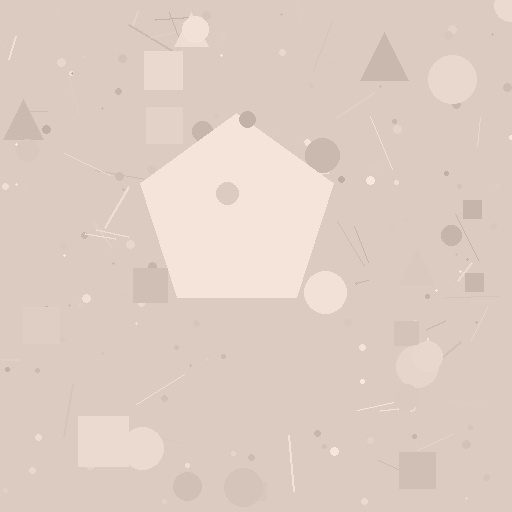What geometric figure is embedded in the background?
A pentagon is embedded in the background.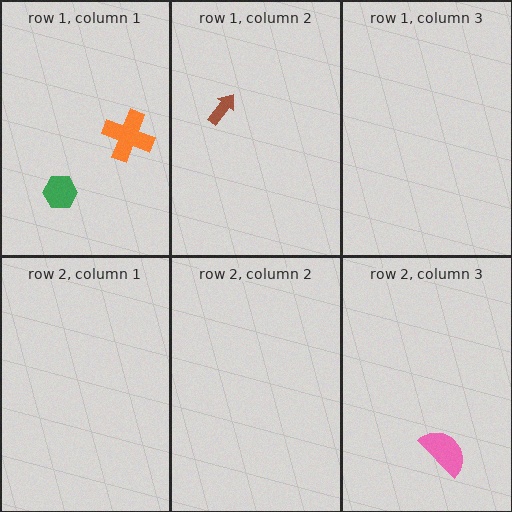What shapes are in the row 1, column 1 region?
The green hexagon, the orange cross.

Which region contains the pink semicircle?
The row 2, column 3 region.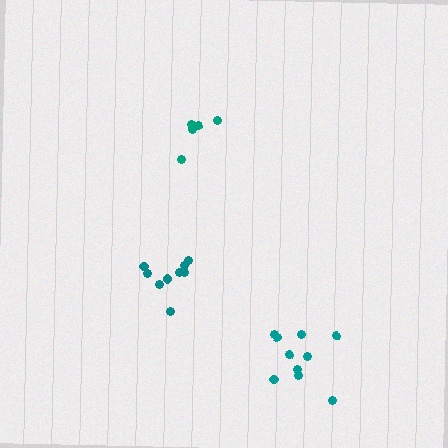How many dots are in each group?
Group 1: 5 dots, Group 2: 10 dots, Group 3: 9 dots (24 total).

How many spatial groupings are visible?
There are 3 spatial groupings.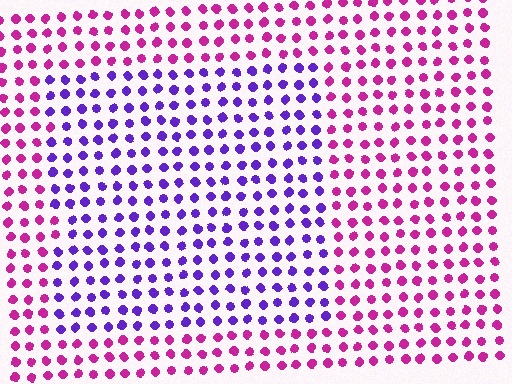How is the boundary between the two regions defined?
The boundary is defined purely by a slight shift in hue (about 53 degrees). Spacing, size, and orientation are identical on both sides.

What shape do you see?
I see a rectangle.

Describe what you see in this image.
The image is filled with small magenta elements in a uniform arrangement. A rectangle-shaped region is visible where the elements are tinted to a slightly different hue, forming a subtle color boundary.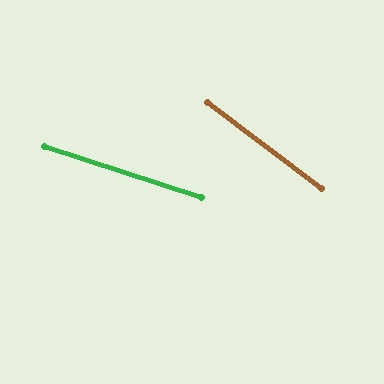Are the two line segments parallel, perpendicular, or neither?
Neither parallel nor perpendicular — they differ by about 19°.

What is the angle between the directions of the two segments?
Approximately 19 degrees.